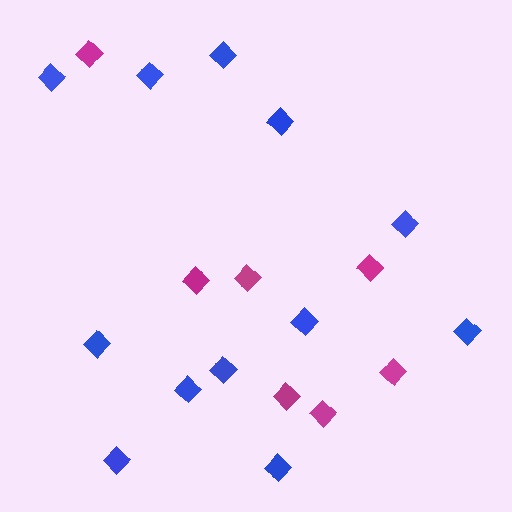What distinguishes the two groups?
There are 2 groups: one group of magenta diamonds (7) and one group of blue diamonds (12).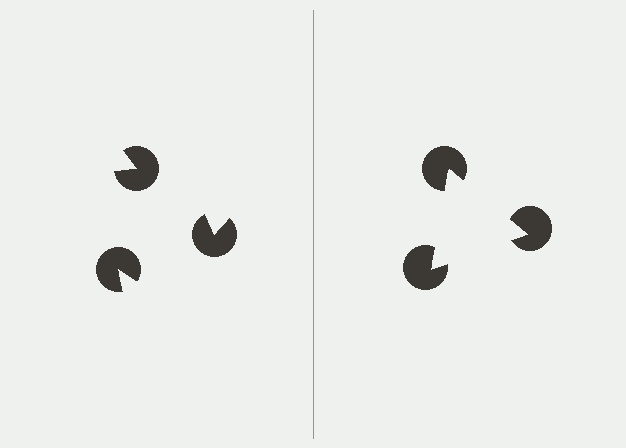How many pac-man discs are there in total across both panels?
6 — 3 on each side.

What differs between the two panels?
The pac-man discs are positioned identically on both sides; only the wedge orientations differ. On the right they align to a triangle; on the left they are misaligned.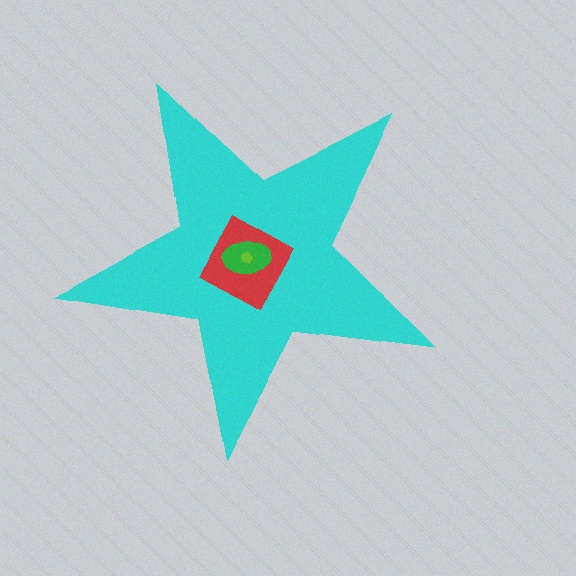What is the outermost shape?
The cyan star.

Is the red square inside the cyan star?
Yes.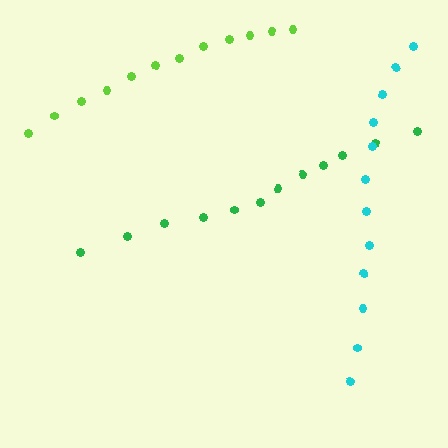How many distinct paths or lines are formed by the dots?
There are 3 distinct paths.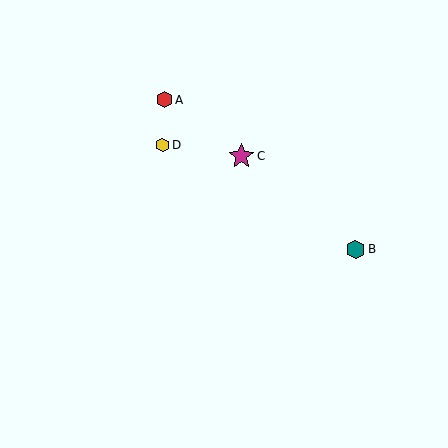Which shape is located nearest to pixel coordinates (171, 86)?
The red hexagon (labeled A) at (164, 100) is nearest to that location.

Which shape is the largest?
The magenta star (labeled C) is the largest.